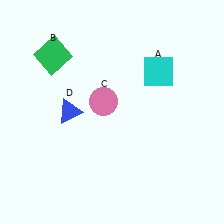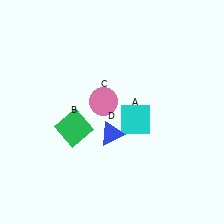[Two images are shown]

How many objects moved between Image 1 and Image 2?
3 objects moved between the two images.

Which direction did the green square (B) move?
The green square (B) moved down.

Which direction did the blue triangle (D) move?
The blue triangle (D) moved right.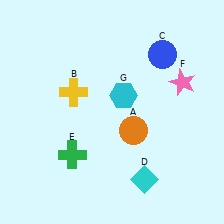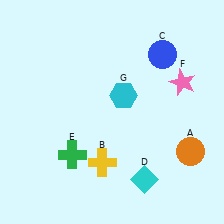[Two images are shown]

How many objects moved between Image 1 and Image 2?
2 objects moved between the two images.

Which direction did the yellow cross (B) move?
The yellow cross (B) moved down.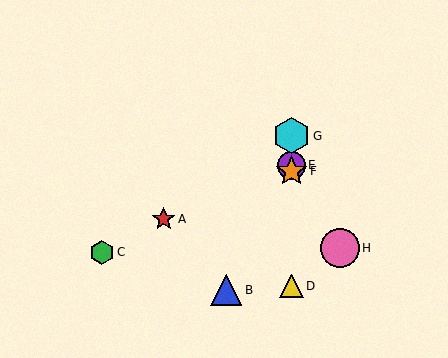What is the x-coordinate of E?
Object E is at x≈291.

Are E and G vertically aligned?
Yes, both are at x≈291.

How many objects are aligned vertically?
4 objects (D, E, F, G) are aligned vertically.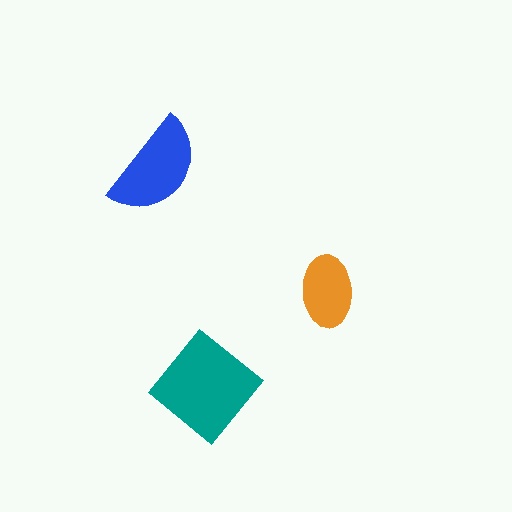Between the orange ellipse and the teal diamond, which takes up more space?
The teal diamond.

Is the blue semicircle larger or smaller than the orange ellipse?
Larger.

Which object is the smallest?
The orange ellipse.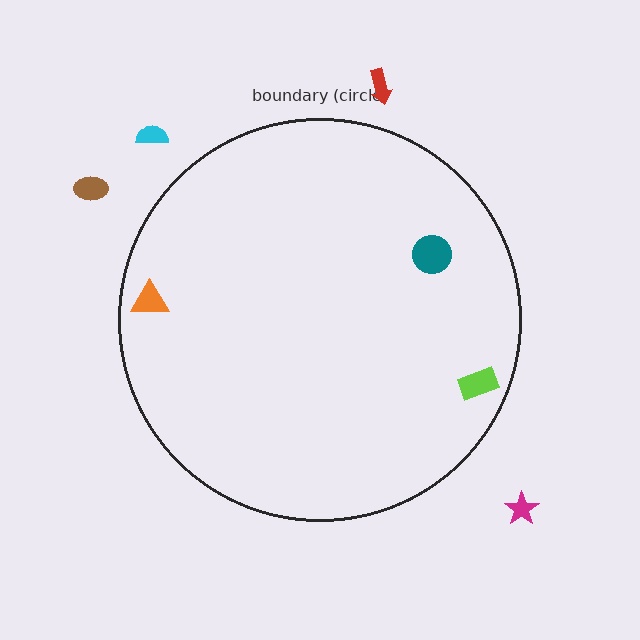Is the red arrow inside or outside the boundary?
Outside.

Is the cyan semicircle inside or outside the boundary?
Outside.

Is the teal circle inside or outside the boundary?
Inside.